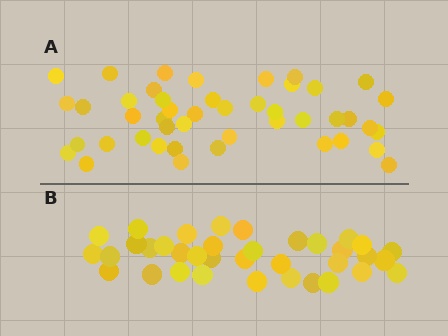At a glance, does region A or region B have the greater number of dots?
Region A (the top region) has more dots.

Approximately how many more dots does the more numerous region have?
Region A has roughly 8 or so more dots than region B.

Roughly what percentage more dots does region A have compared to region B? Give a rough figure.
About 25% more.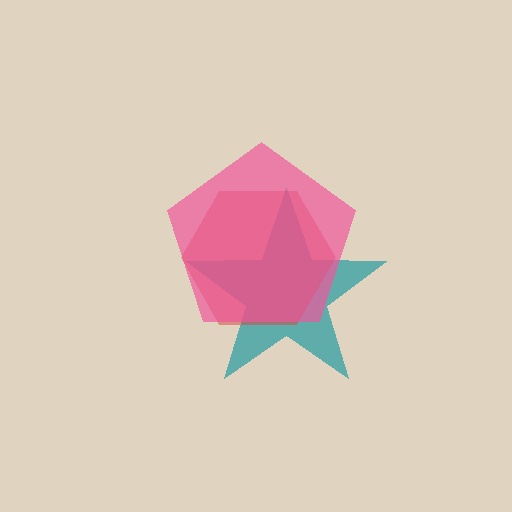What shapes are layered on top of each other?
The layered shapes are: a teal star, a red hexagon, a pink pentagon.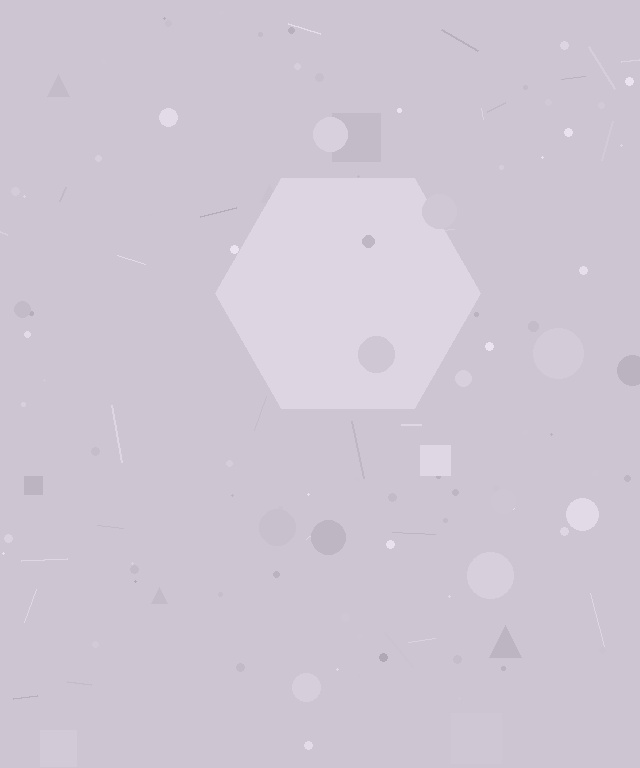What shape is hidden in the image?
A hexagon is hidden in the image.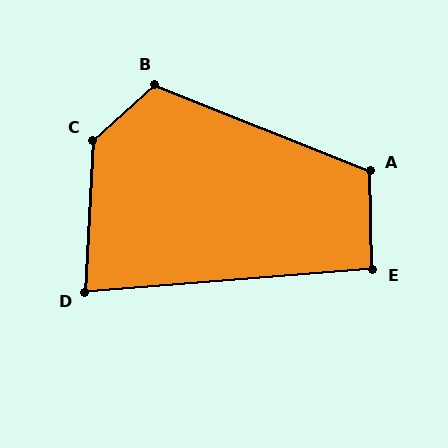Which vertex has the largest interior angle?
C, at approximately 135 degrees.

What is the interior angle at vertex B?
Approximately 116 degrees (obtuse).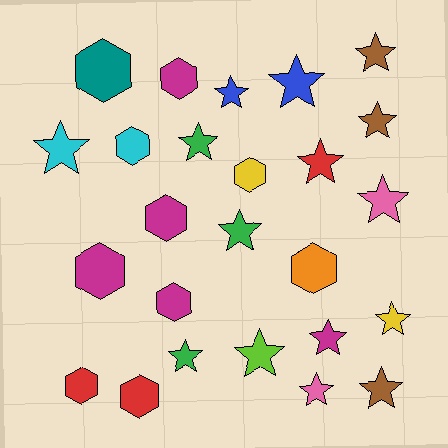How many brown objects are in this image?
There are 3 brown objects.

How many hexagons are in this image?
There are 10 hexagons.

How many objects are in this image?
There are 25 objects.